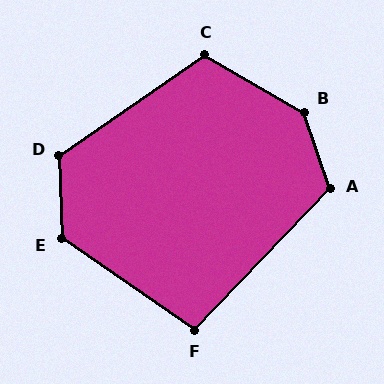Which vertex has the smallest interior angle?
F, at approximately 99 degrees.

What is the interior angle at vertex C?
Approximately 115 degrees (obtuse).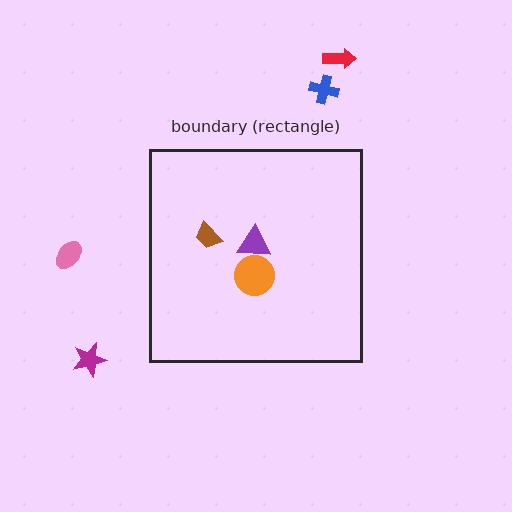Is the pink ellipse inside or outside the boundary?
Outside.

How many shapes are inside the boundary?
3 inside, 4 outside.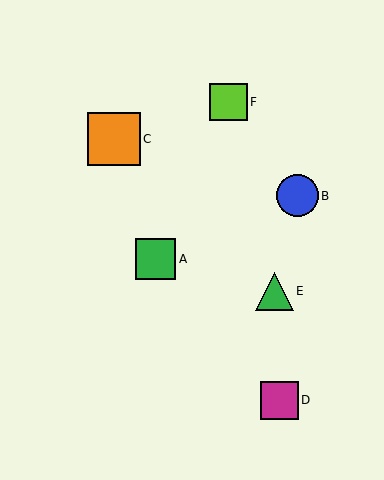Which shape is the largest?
The orange square (labeled C) is the largest.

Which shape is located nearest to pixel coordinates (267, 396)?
The magenta square (labeled D) at (279, 400) is nearest to that location.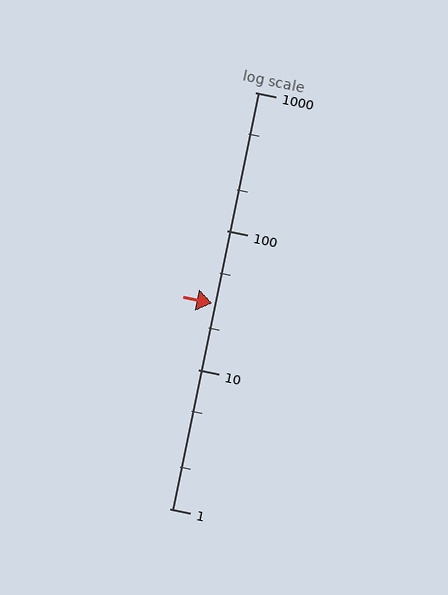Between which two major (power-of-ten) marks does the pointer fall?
The pointer is between 10 and 100.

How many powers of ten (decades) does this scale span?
The scale spans 3 decades, from 1 to 1000.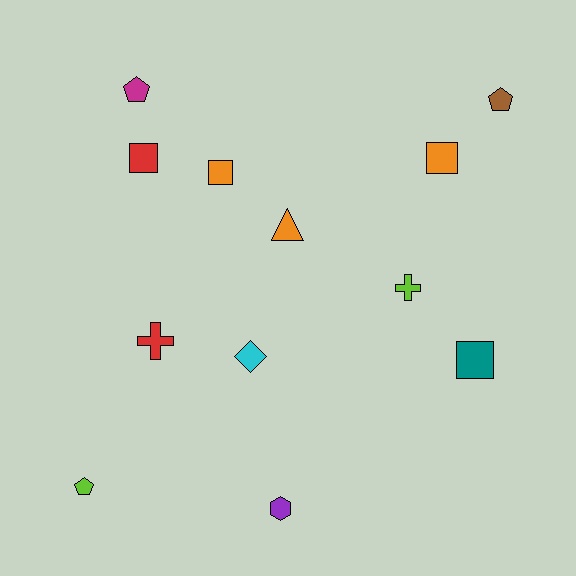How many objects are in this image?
There are 12 objects.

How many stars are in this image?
There are no stars.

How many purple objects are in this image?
There is 1 purple object.